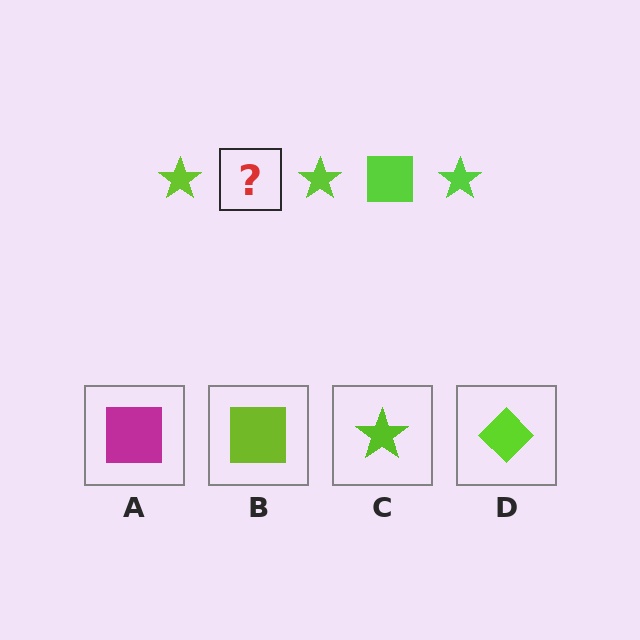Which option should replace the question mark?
Option B.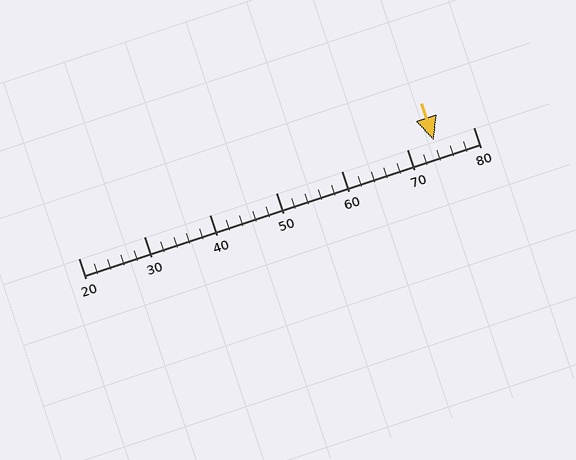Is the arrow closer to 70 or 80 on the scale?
The arrow is closer to 70.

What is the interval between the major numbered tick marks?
The major tick marks are spaced 10 units apart.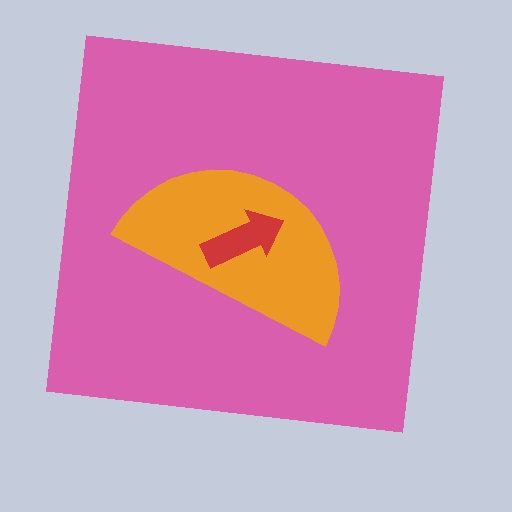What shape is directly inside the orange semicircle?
The red arrow.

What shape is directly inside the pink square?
The orange semicircle.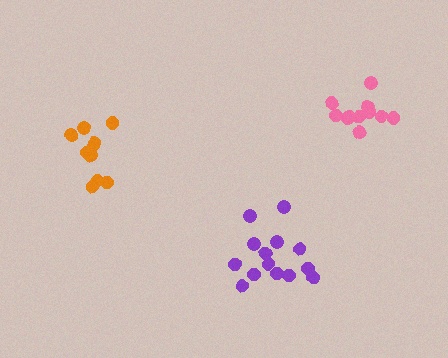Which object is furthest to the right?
The pink cluster is rightmost.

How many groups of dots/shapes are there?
There are 3 groups.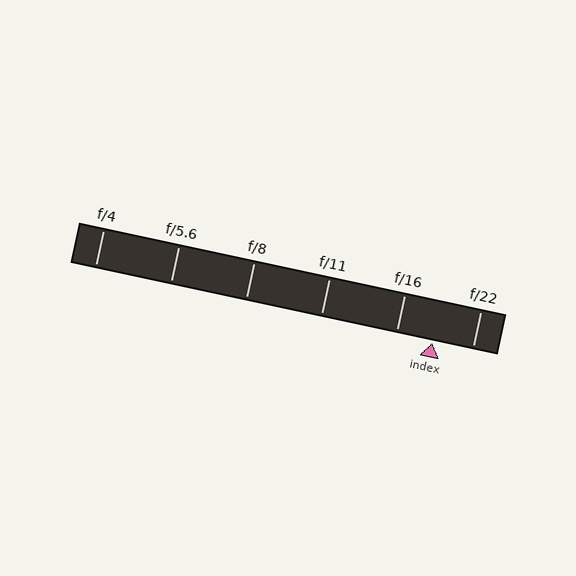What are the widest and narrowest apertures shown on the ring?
The widest aperture shown is f/4 and the narrowest is f/22.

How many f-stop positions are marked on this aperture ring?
There are 6 f-stop positions marked.